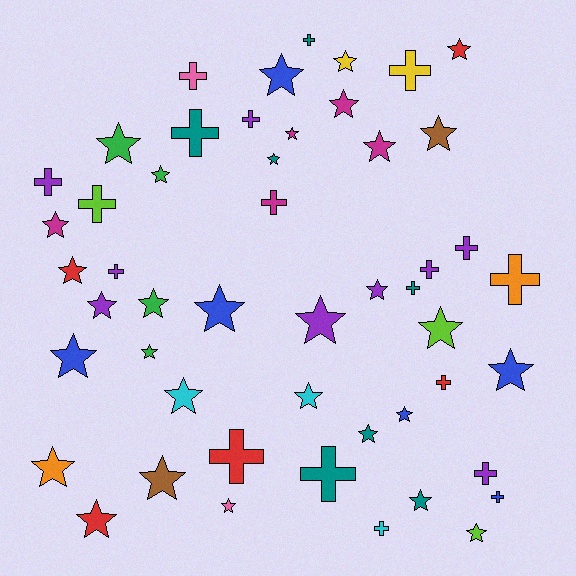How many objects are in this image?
There are 50 objects.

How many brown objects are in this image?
There are 2 brown objects.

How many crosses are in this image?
There are 19 crosses.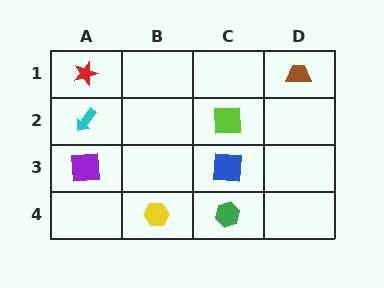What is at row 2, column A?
A cyan arrow.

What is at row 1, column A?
A red star.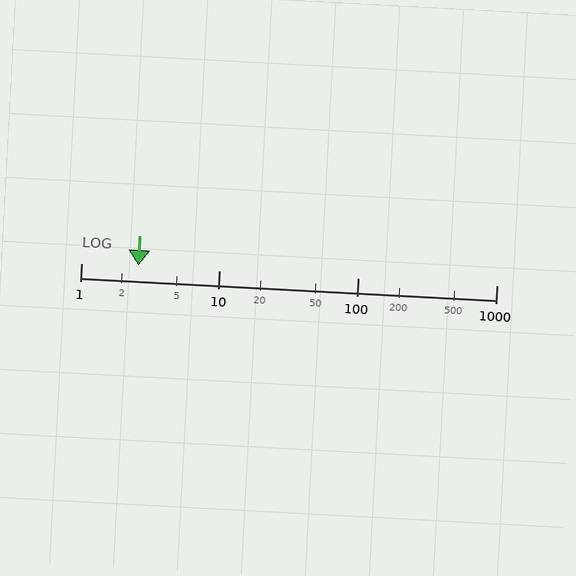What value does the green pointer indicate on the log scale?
The pointer indicates approximately 2.6.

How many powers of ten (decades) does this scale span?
The scale spans 3 decades, from 1 to 1000.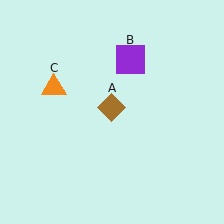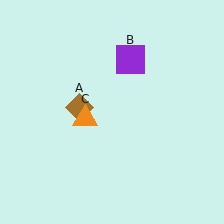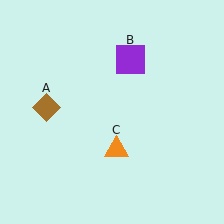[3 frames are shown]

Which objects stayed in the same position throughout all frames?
Purple square (object B) remained stationary.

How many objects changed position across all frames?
2 objects changed position: brown diamond (object A), orange triangle (object C).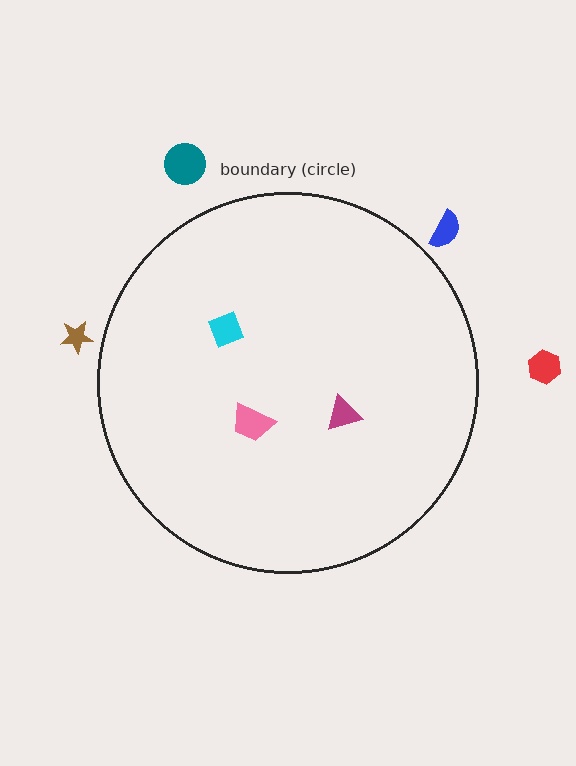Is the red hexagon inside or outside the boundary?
Outside.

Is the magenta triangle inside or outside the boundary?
Inside.